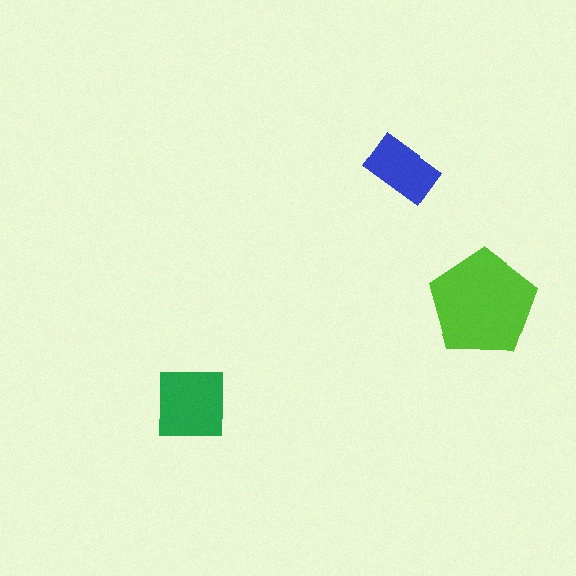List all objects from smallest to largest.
The blue rectangle, the green square, the lime pentagon.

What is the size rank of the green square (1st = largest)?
2nd.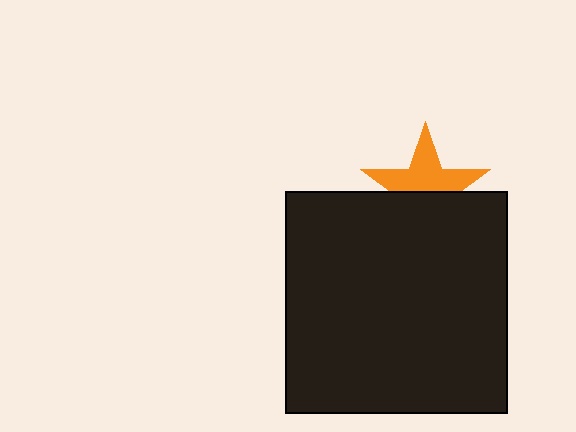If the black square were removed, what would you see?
You would see the complete orange star.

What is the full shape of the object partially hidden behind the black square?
The partially hidden object is an orange star.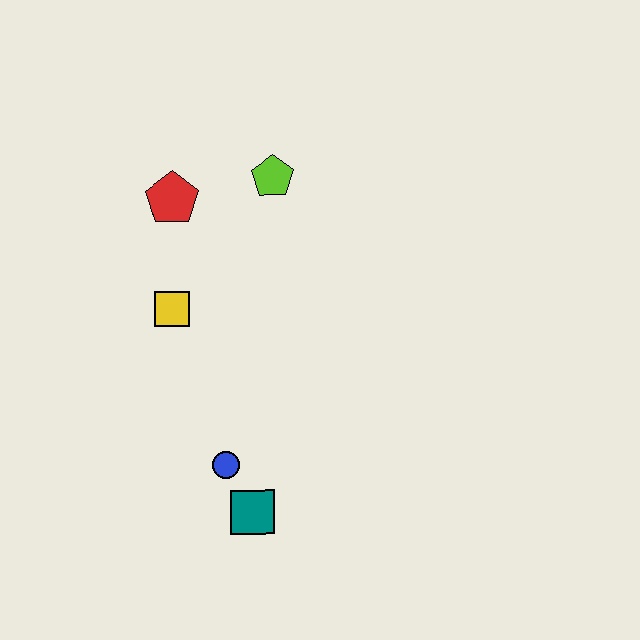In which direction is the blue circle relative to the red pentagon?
The blue circle is below the red pentagon.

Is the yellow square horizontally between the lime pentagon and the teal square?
No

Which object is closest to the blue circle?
The teal square is closest to the blue circle.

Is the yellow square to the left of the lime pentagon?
Yes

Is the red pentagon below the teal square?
No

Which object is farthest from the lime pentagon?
The teal square is farthest from the lime pentagon.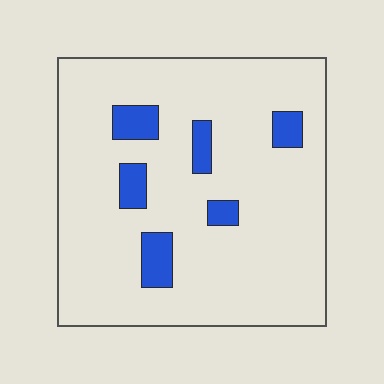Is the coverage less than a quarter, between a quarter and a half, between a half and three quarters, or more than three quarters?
Less than a quarter.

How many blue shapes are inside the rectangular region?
6.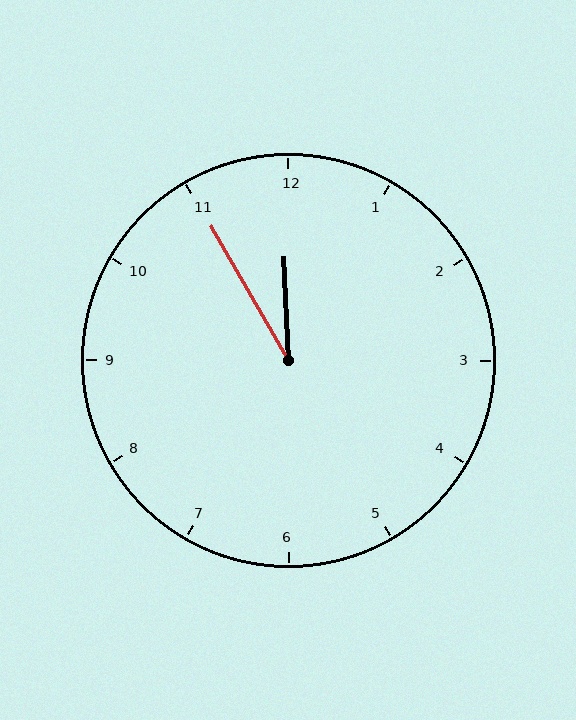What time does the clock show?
11:55.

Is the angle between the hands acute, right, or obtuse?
It is acute.